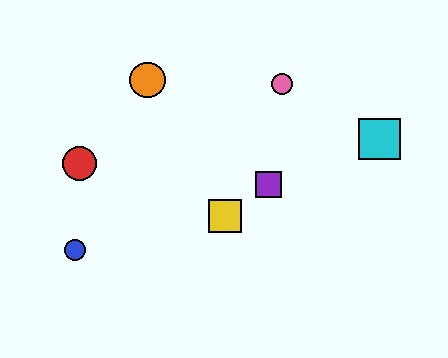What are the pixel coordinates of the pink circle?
The pink circle is at (282, 84).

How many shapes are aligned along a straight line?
3 shapes (the green circle, the purple square, the orange circle) are aligned along a straight line.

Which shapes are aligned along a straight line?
The green circle, the purple square, the orange circle are aligned along a straight line.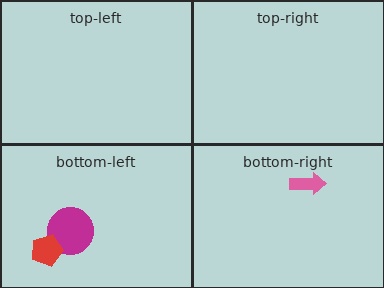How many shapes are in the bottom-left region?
2.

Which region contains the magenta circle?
The bottom-left region.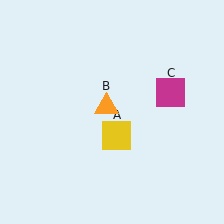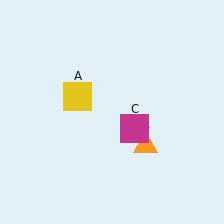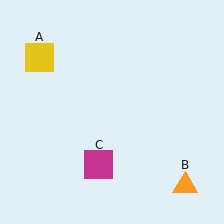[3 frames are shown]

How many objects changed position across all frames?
3 objects changed position: yellow square (object A), orange triangle (object B), magenta square (object C).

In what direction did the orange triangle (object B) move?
The orange triangle (object B) moved down and to the right.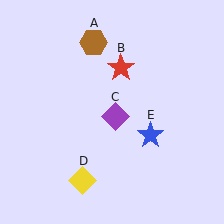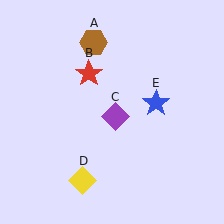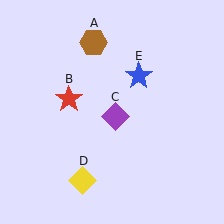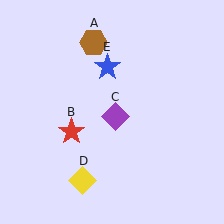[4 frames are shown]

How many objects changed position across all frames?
2 objects changed position: red star (object B), blue star (object E).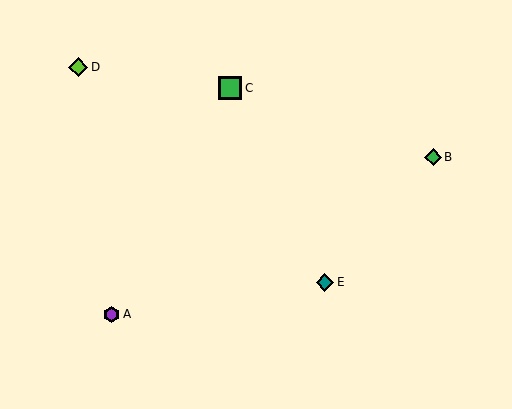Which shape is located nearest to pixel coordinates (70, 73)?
The lime diamond (labeled D) at (78, 67) is nearest to that location.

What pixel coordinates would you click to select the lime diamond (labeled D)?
Click at (78, 67) to select the lime diamond D.